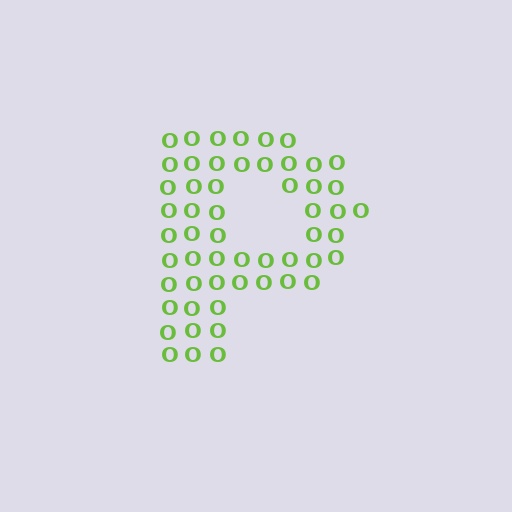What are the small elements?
The small elements are letter O's.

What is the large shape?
The large shape is the letter P.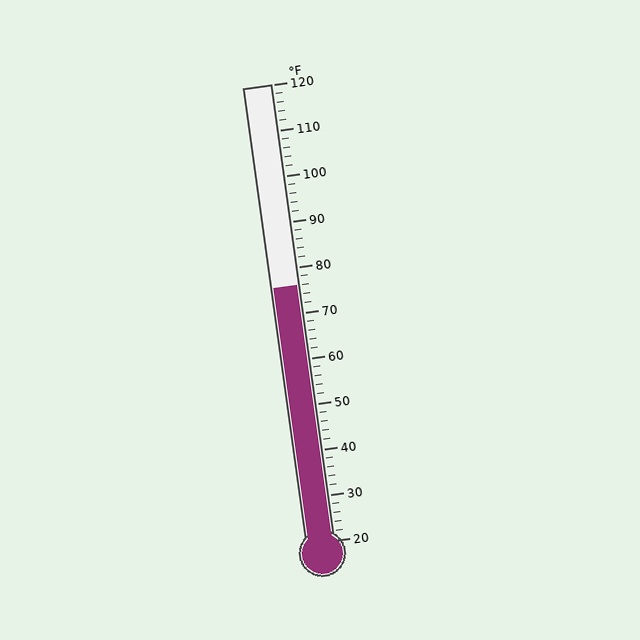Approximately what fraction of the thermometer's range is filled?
The thermometer is filled to approximately 55% of its range.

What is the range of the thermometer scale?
The thermometer scale ranges from 20°F to 120°F.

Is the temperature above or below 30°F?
The temperature is above 30°F.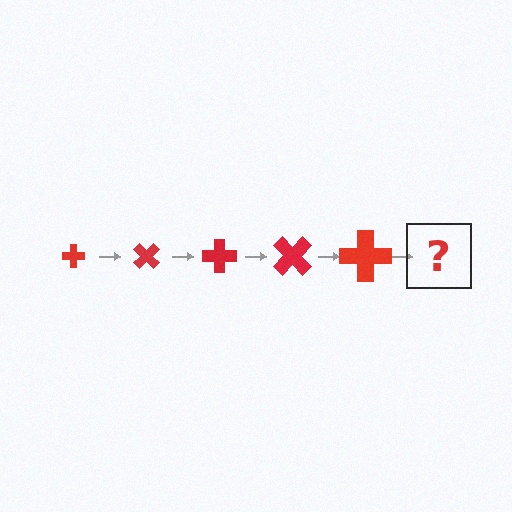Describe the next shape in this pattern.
It should be a cross, larger than the previous one and rotated 225 degrees from the start.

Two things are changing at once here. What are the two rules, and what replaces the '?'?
The two rules are that the cross grows larger each step and it rotates 45 degrees each step. The '?' should be a cross, larger than the previous one and rotated 225 degrees from the start.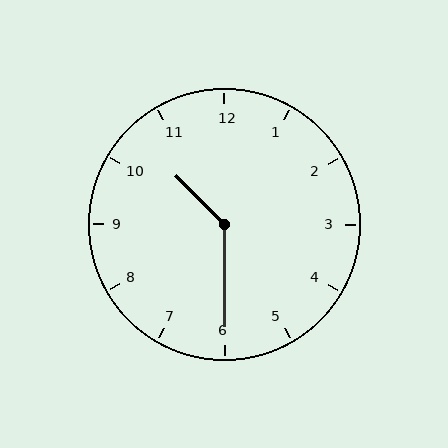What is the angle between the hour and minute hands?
Approximately 135 degrees.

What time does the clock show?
10:30.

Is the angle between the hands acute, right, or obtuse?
It is obtuse.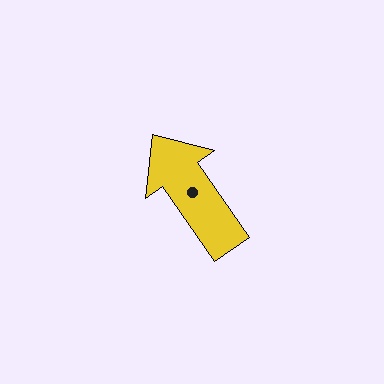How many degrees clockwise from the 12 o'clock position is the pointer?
Approximately 325 degrees.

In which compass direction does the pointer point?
Northwest.